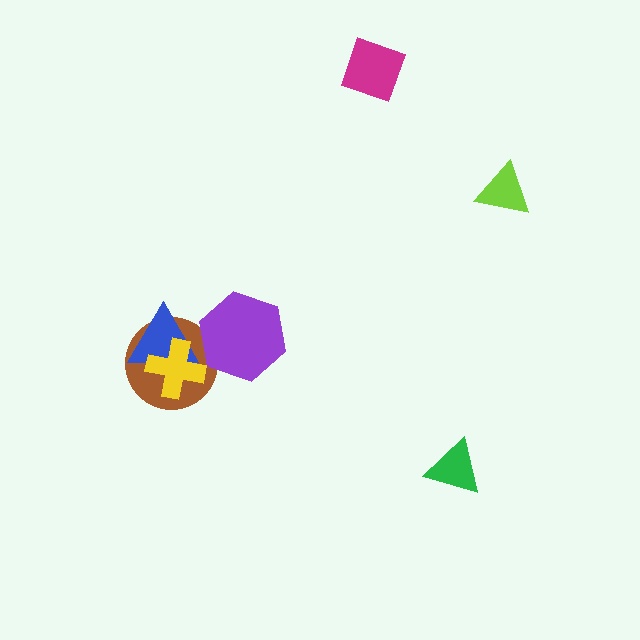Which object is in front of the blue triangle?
The yellow cross is in front of the blue triangle.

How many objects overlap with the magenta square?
0 objects overlap with the magenta square.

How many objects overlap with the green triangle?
0 objects overlap with the green triangle.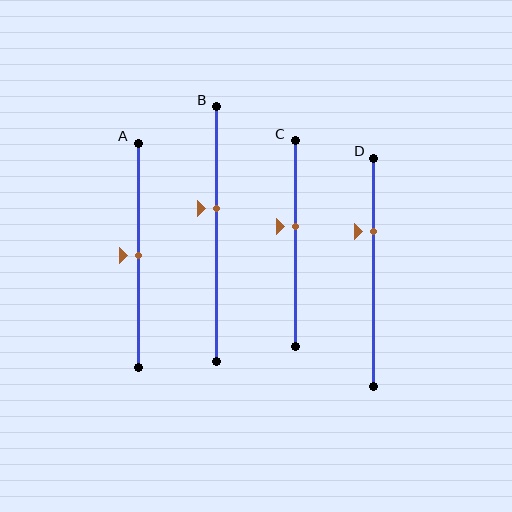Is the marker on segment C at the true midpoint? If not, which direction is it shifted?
No, the marker on segment C is shifted upward by about 8% of the segment length.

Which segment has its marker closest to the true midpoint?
Segment A has its marker closest to the true midpoint.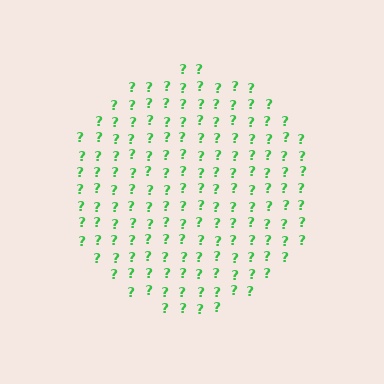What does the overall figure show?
The overall figure shows a circle.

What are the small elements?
The small elements are question marks.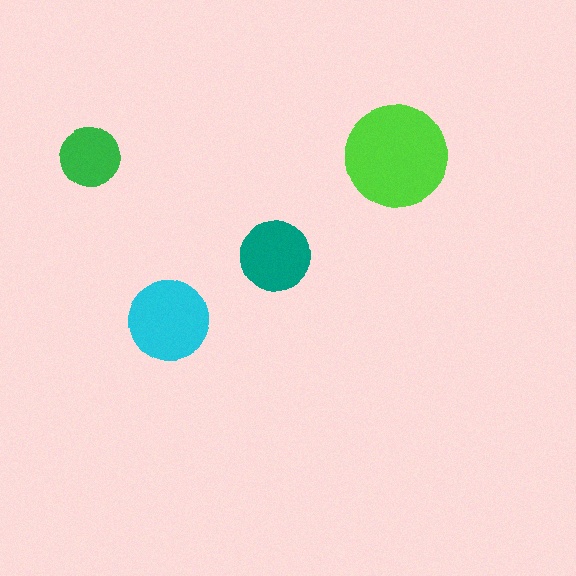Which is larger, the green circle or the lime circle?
The lime one.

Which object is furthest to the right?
The lime circle is rightmost.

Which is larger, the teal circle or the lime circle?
The lime one.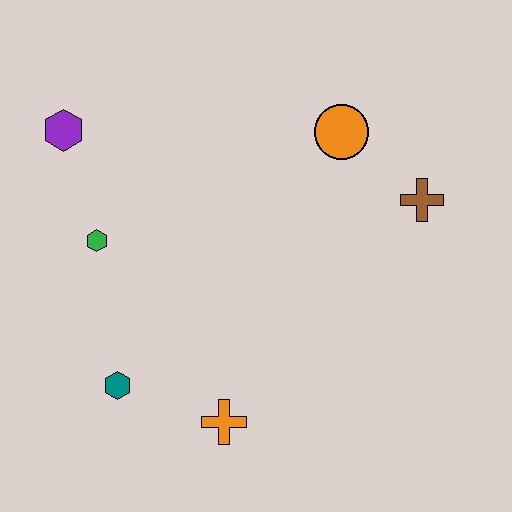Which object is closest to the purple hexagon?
The green hexagon is closest to the purple hexagon.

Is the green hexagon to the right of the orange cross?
No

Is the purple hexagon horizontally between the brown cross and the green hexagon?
No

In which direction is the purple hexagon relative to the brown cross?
The purple hexagon is to the left of the brown cross.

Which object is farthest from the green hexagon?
The brown cross is farthest from the green hexagon.